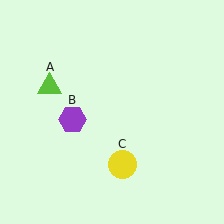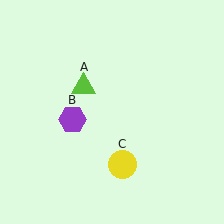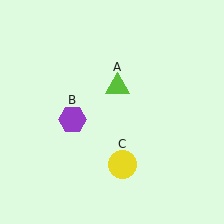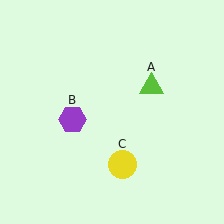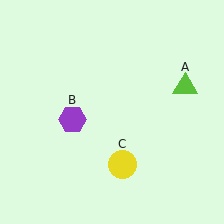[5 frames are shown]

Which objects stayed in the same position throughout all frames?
Purple hexagon (object B) and yellow circle (object C) remained stationary.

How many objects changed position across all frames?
1 object changed position: lime triangle (object A).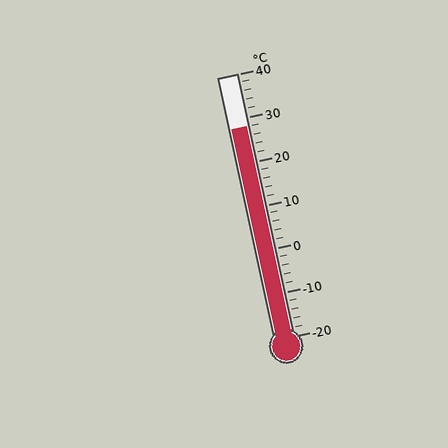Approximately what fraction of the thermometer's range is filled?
The thermometer is filled to approximately 80% of its range.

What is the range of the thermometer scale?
The thermometer scale ranges from -20°C to 40°C.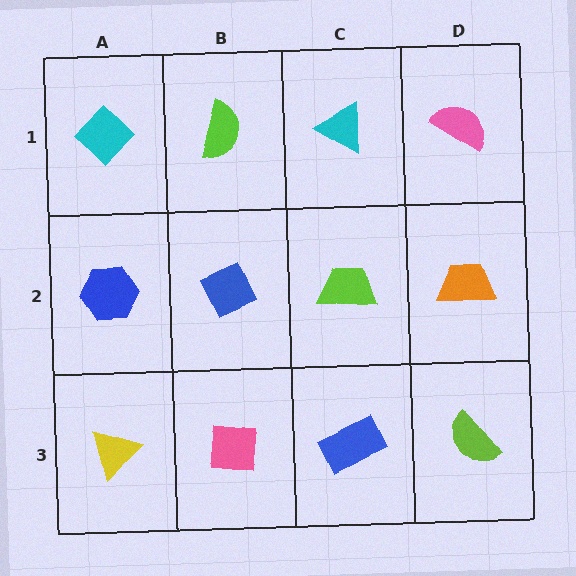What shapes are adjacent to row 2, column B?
A lime semicircle (row 1, column B), a pink square (row 3, column B), a blue hexagon (row 2, column A), a lime trapezoid (row 2, column C).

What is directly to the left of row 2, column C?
A blue diamond.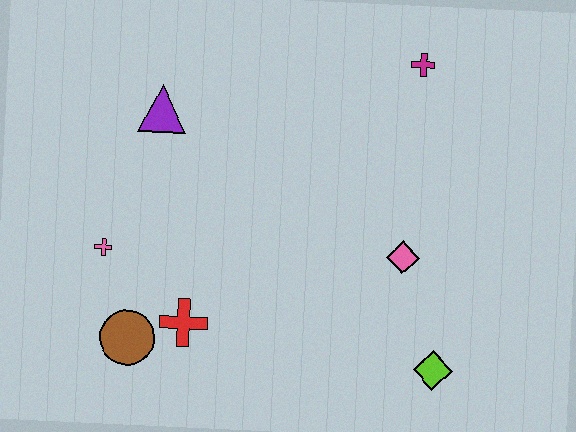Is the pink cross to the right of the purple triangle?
No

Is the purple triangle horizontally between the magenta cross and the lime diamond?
No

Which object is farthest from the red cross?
The magenta cross is farthest from the red cross.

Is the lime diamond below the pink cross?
Yes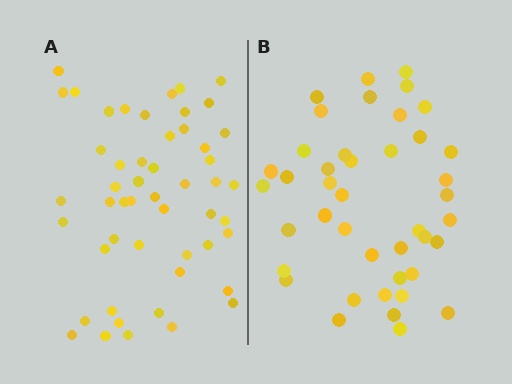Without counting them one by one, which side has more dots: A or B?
Region A (the left region) has more dots.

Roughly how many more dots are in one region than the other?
Region A has roughly 8 or so more dots than region B.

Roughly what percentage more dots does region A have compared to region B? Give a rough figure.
About 20% more.